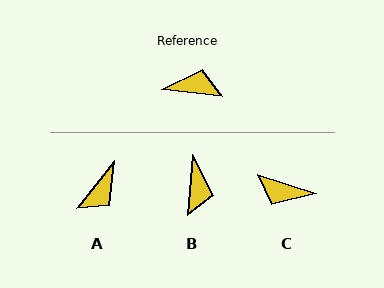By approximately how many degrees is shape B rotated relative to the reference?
Approximately 89 degrees clockwise.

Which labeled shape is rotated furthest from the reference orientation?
C, about 168 degrees away.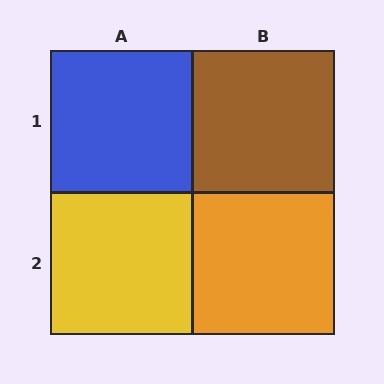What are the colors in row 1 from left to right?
Blue, brown.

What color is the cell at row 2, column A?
Yellow.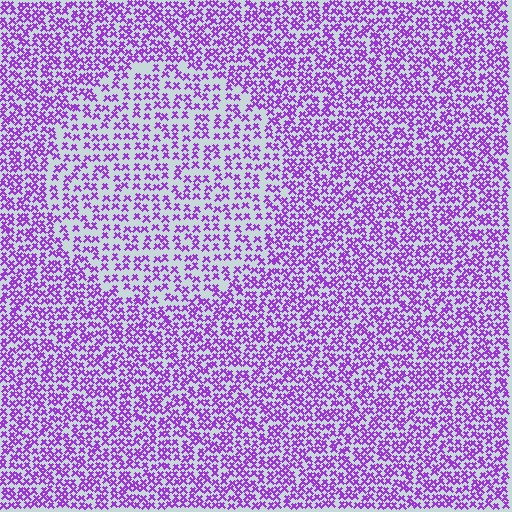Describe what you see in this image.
The image contains small purple elements arranged at two different densities. A circle-shaped region is visible where the elements are less densely packed than the surrounding area.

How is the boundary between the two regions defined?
The boundary is defined by a change in element density (approximately 1.7x ratio). All elements are the same color, size, and shape.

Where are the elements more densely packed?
The elements are more densely packed outside the circle boundary.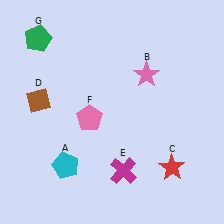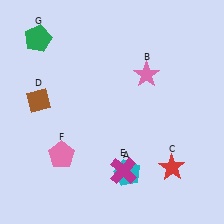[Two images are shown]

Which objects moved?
The objects that moved are: the cyan pentagon (A), the pink pentagon (F).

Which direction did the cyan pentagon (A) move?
The cyan pentagon (A) moved right.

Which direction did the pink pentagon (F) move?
The pink pentagon (F) moved down.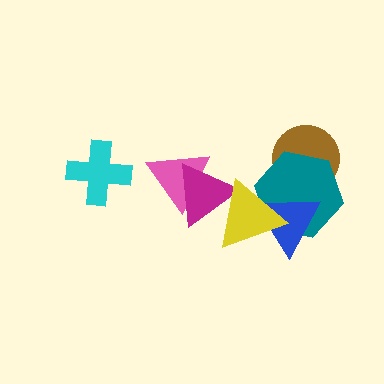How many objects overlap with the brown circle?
1 object overlaps with the brown circle.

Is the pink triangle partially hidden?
Yes, it is partially covered by another shape.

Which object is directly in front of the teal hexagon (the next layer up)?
The blue triangle is directly in front of the teal hexagon.